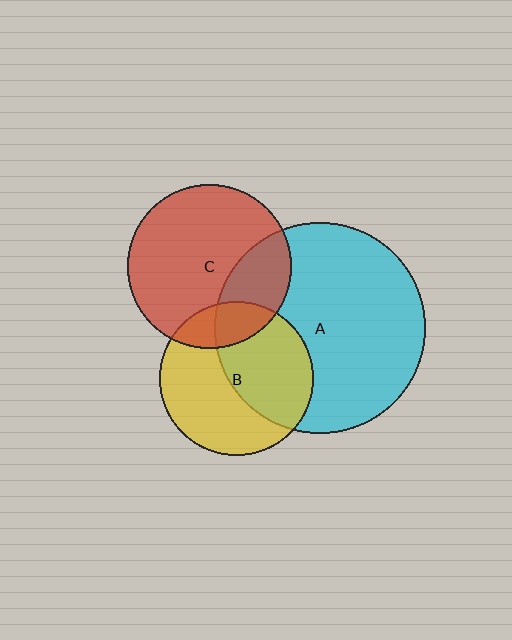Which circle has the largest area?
Circle A (cyan).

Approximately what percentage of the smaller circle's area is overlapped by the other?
Approximately 15%.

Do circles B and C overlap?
Yes.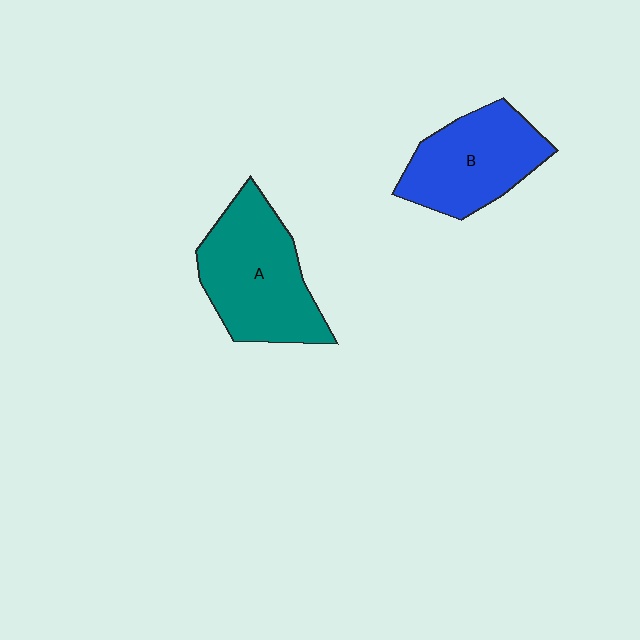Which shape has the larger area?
Shape A (teal).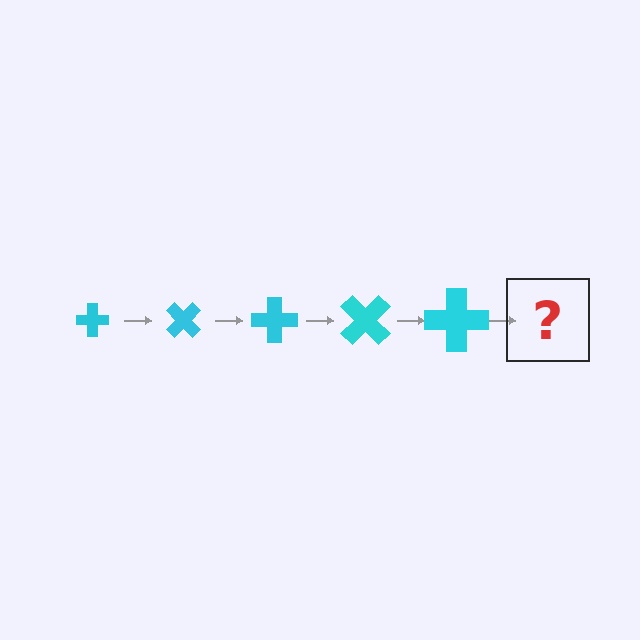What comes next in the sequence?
The next element should be a cross, larger than the previous one and rotated 225 degrees from the start.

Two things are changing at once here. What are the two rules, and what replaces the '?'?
The two rules are that the cross grows larger each step and it rotates 45 degrees each step. The '?' should be a cross, larger than the previous one and rotated 225 degrees from the start.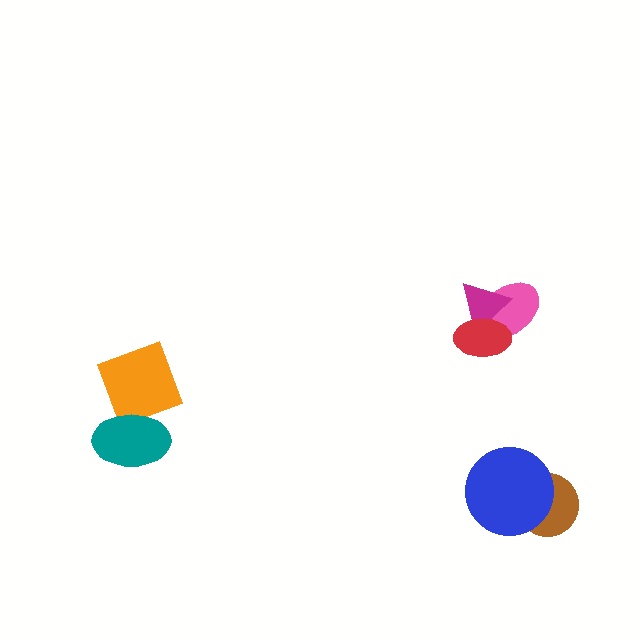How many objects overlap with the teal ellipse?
1 object overlaps with the teal ellipse.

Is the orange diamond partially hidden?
Yes, it is partially covered by another shape.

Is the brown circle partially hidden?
Yes, it is partially covered by another shape.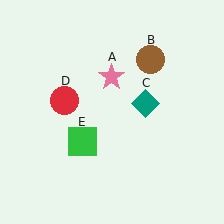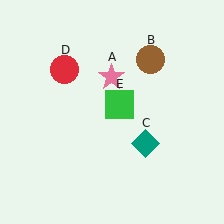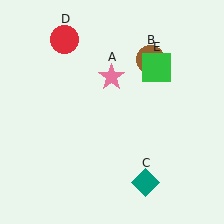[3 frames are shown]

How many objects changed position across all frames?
3 objects changed position: teal diamond (object C), red circle (object D), green square (object E).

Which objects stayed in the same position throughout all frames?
Pink star (object A) and brown circle (object B) remained stationary.